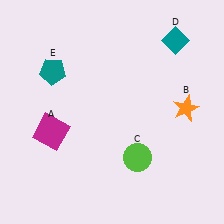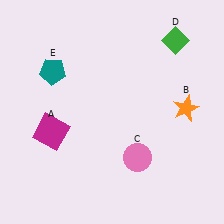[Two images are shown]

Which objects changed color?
C changed from lime to pink. D changed from teal to green.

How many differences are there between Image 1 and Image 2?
There are 2 differences between the two images.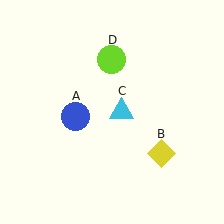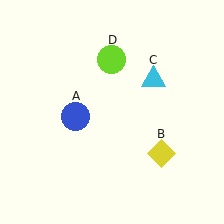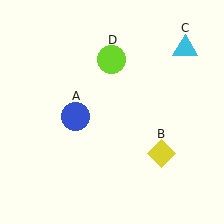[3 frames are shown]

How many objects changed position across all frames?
1 object changed position: cyan triangle (object C).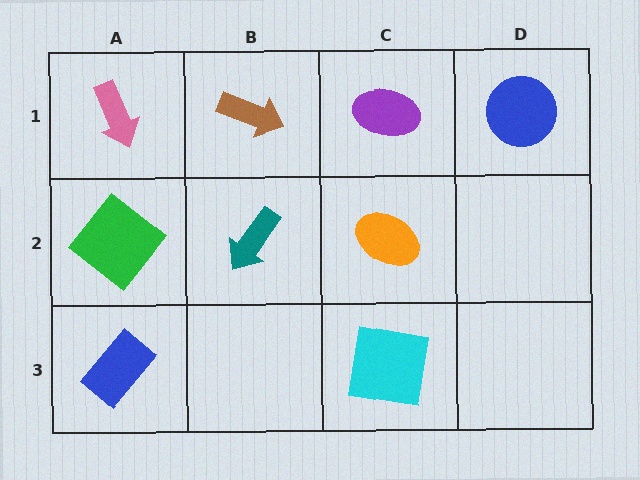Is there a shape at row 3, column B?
No, that cell is empty.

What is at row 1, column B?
A brown arrow.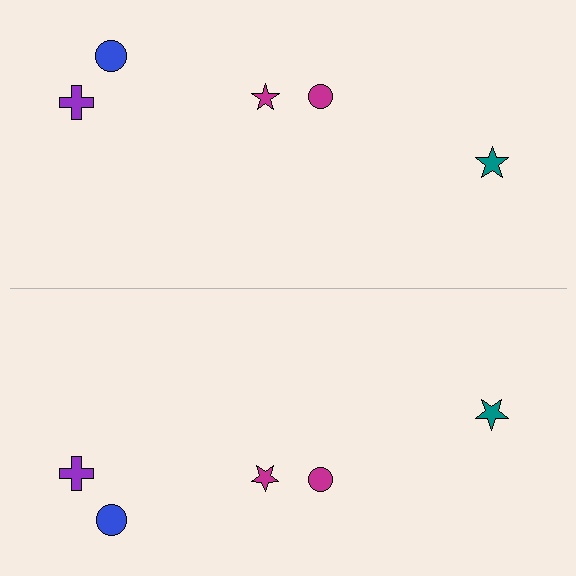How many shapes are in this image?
There are 10 shapes in this image.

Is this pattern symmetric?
Yes, this pattern has bilateral (reflection) symmetry.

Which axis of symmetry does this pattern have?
The pattern has a horizontal axis of symmetry running through the center of the image.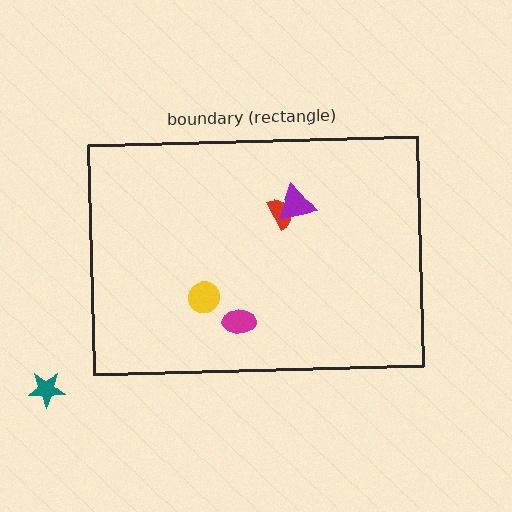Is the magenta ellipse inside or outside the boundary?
Inside.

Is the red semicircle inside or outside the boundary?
Inside.